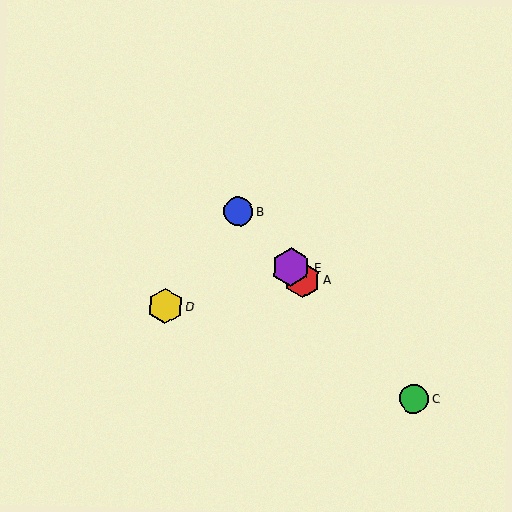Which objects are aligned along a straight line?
Objects A, B, C, E are aligned along a straight line.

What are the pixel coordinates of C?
Object C is at (414, 399).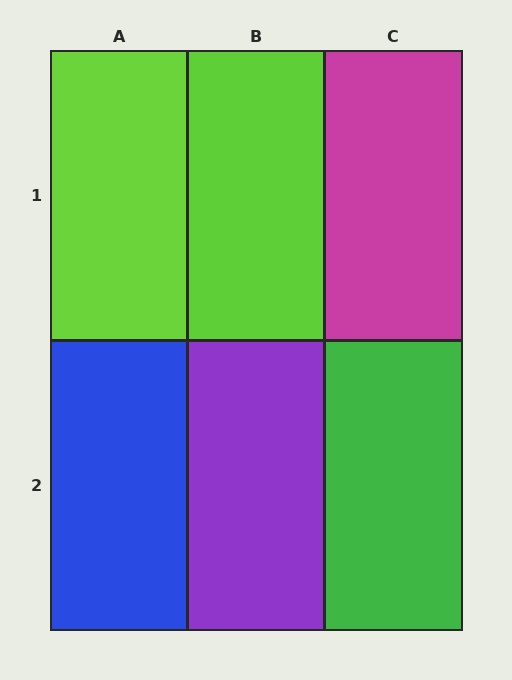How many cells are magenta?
1 cell is magenta.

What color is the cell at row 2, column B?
Purple.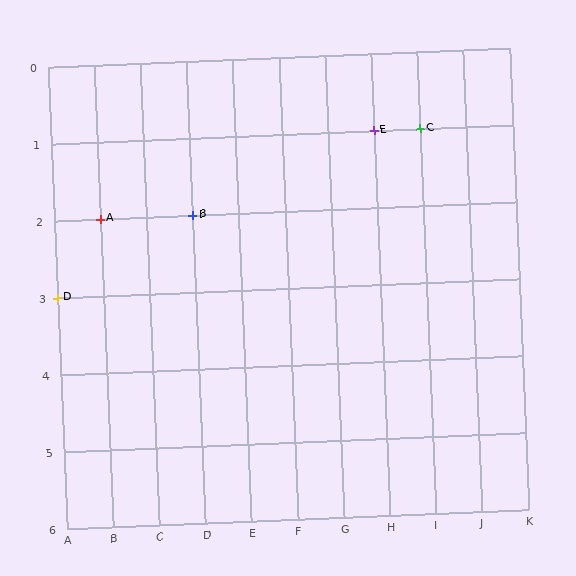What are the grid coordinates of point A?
Point A is at grid coordinates (B, 2).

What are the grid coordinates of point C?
Point C is at grid coordinates (I, 1).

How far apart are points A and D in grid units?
Points A and D are 1 column and 1 row apart (about 1.4 grid units diagonally).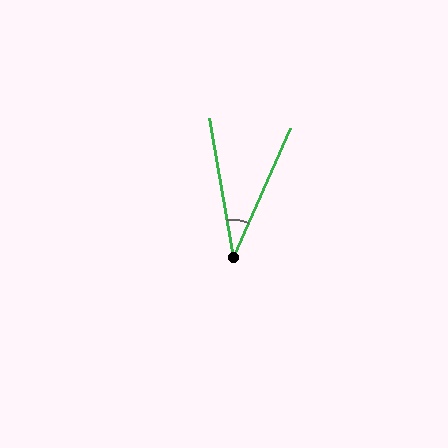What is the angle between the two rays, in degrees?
Approximately 34 degrees.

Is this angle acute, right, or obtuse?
It is acute.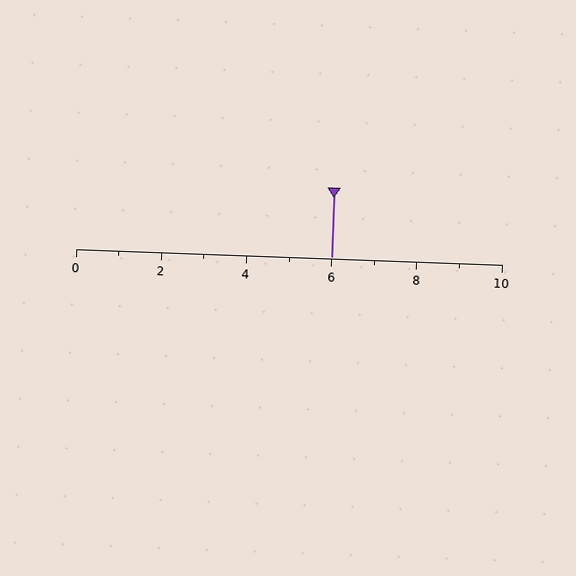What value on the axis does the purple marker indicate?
The marker indicates approximately 6.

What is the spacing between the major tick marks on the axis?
The major ticks are spaced 2 apart.